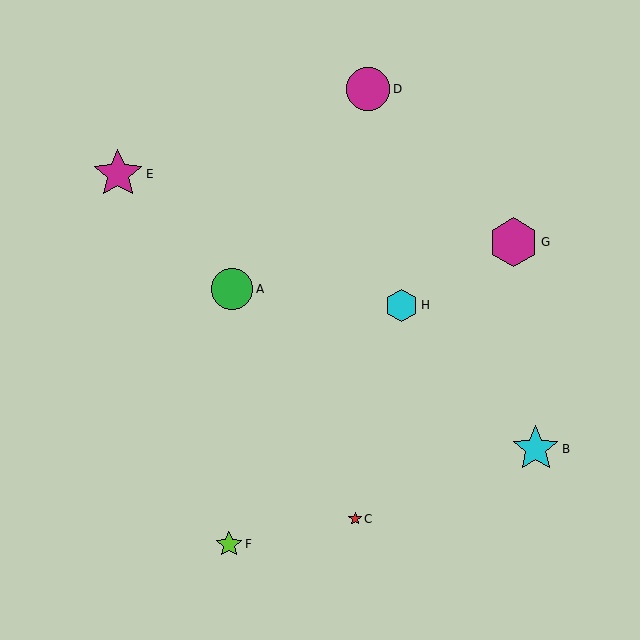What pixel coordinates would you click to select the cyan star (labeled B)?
Click at (536, 449) to select the cyan star B.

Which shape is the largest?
The magenta star (labeled E) is the largest.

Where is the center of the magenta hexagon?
The center of the magenta hexagon is at (513, 242).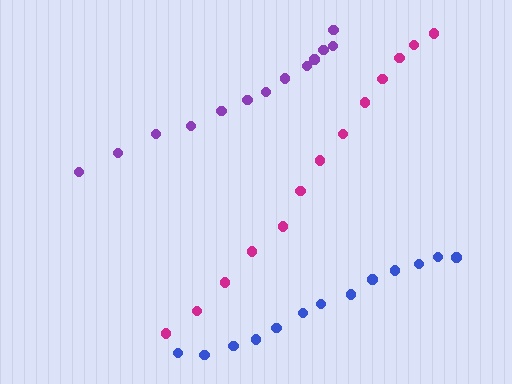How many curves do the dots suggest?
There are 3 distinct paths.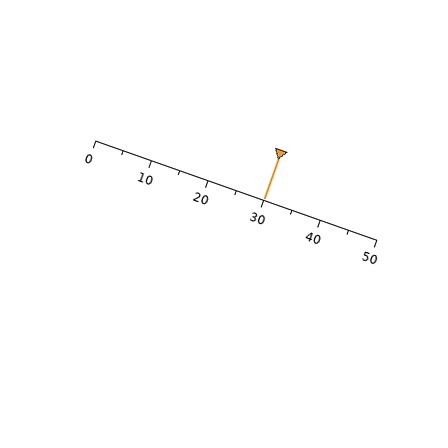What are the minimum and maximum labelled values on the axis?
The axis runs from 0 to 50.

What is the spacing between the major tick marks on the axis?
The major ticks are spaced 10 apart.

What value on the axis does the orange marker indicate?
The marker indicates approximately 30.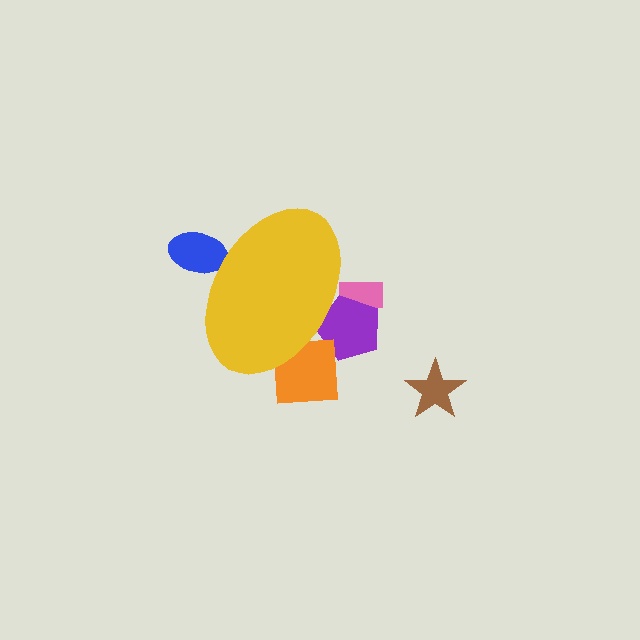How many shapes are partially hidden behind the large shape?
4 shapes are partially hidden.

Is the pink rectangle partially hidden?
Yes, the pink rectangle is partially hidden behind the yellow ellipse.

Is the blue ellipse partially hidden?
Yes, the blue ellipse is partially hidden behind the yellow ellipse.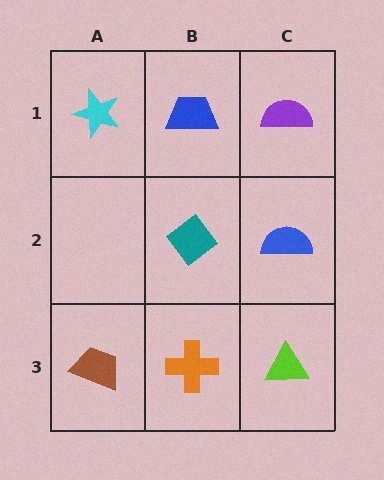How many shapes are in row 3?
3 shapes.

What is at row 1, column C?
A purple semicircle.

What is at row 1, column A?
A cyan star.